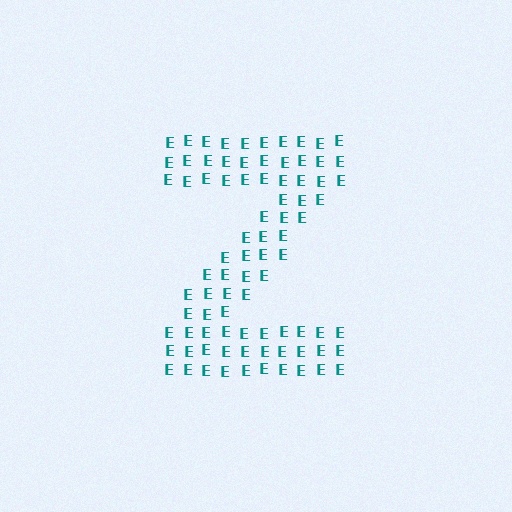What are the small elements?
The small elements are letter E's.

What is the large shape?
The large shape is the letter Z.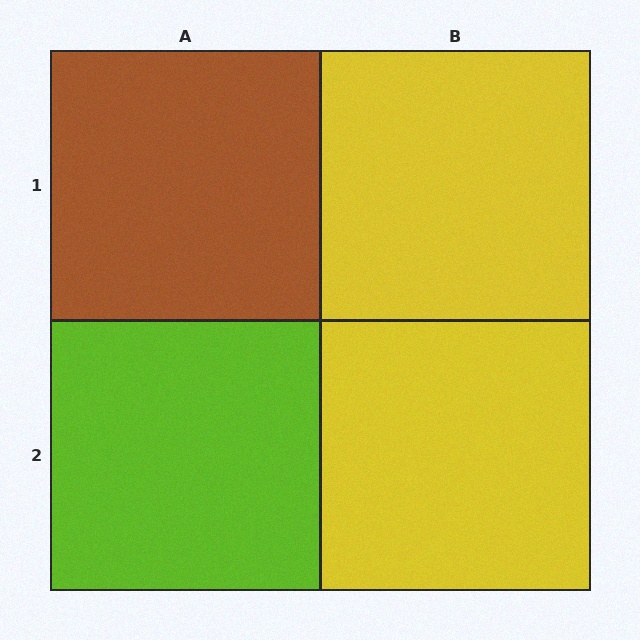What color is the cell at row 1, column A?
Brown.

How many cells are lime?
1 cell is lime.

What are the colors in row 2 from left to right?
Lime, yellow.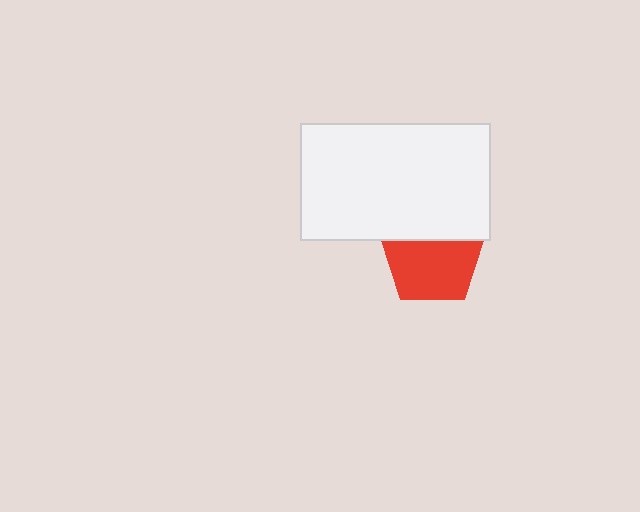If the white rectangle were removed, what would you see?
You would see the complete red pentagon.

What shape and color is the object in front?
The object in front is a white rectangle.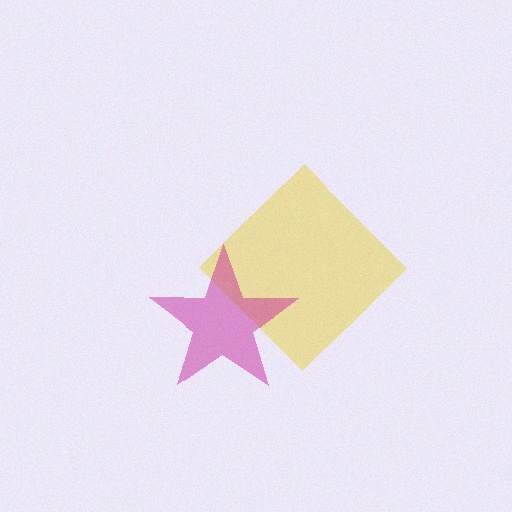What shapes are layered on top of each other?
The layered shapes are: a yellow diamond, a magenta star.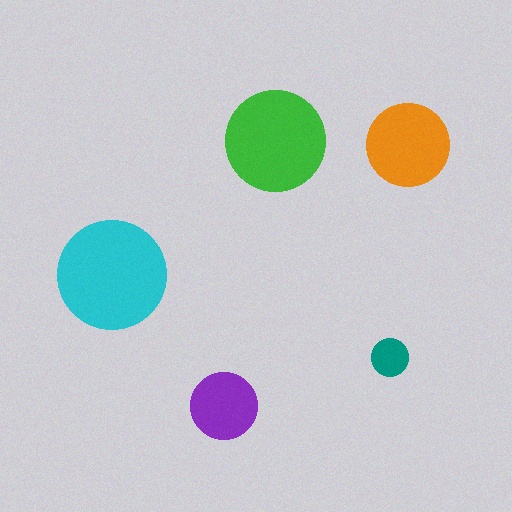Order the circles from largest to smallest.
the cyan one, the green one, the orange one, the purple one, the teal one.